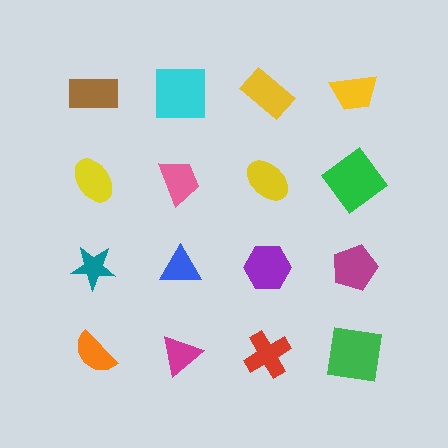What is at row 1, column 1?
A brown rectangle.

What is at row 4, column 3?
A red cross.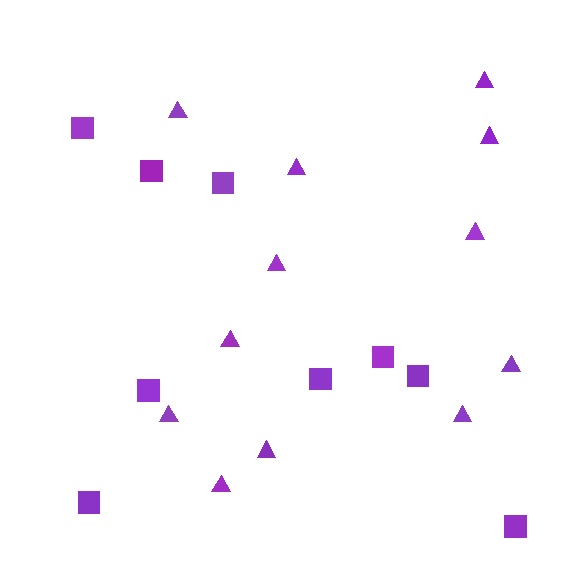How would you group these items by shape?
There are 2 groups: one group of triangles (12) and one group of squares (9).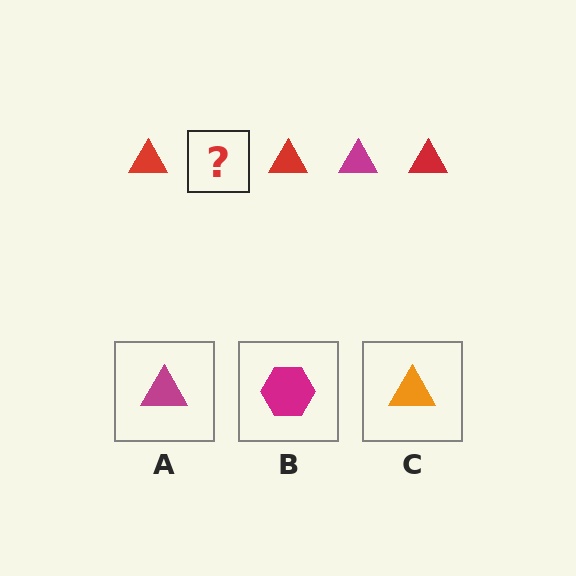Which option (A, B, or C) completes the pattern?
A.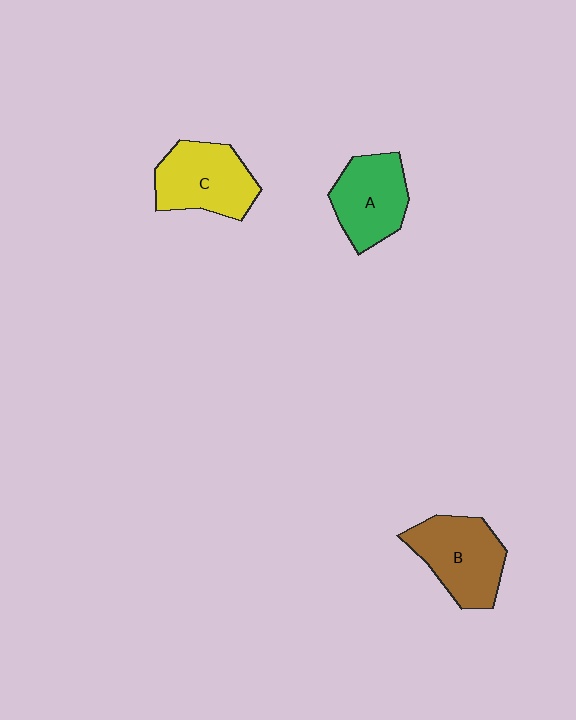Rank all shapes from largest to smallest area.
From largest to smallest: B (brown), C (yellow), A (green).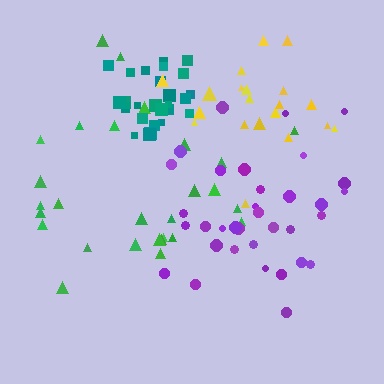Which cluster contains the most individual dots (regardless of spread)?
Purple (34).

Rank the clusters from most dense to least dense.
teal, purple, yellow, green.